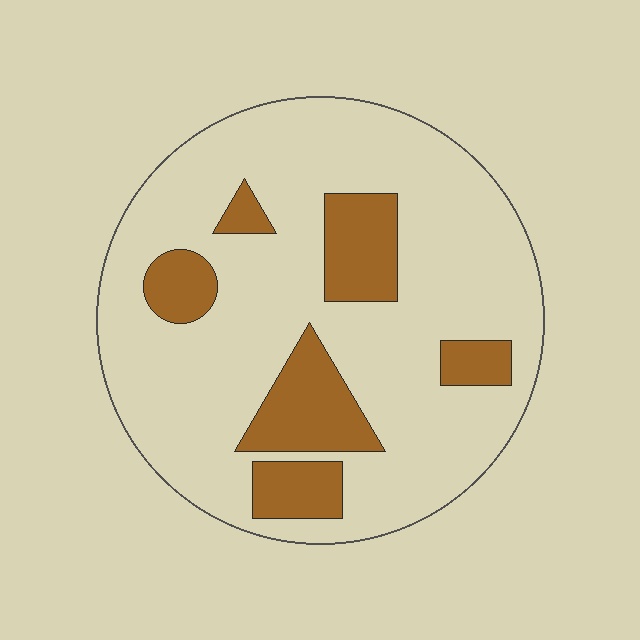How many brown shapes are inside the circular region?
6.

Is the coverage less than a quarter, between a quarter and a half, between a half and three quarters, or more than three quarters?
Less than a quarter.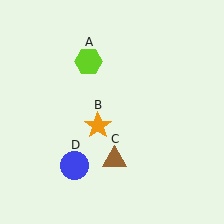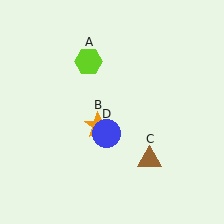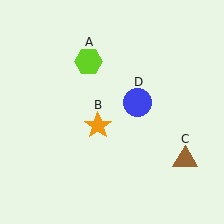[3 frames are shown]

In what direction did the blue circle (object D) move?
The blue circle (object D) moved up and to the right.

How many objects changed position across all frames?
2 objects changed position: brown triangle (object C), blue circle (object D).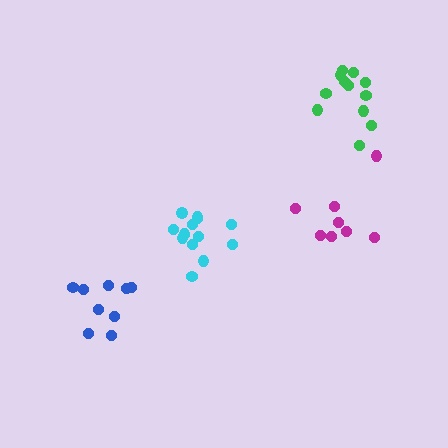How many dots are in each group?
Group 1: 8 dots, Group 2: 9 dots, Group 3: 14 dots, Group 4: 12 dots (43 total).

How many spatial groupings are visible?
There are 4 spatial groupings.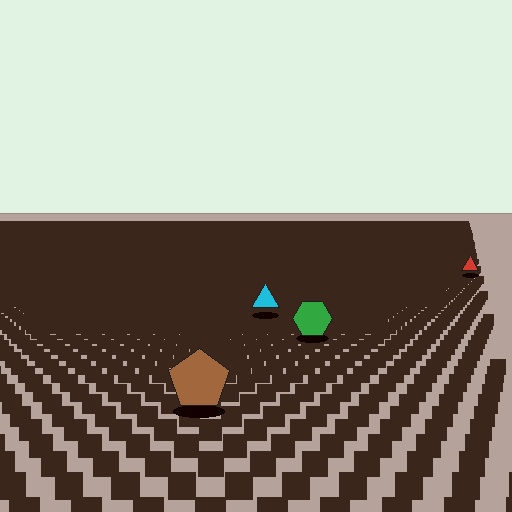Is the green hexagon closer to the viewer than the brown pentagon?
No. The brown pentagon is closer — you can tell from the texture gradient: the ground texture is coarser near it.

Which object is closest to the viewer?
The brown pentagon is closest. The texture marks near it are larger and more spread out.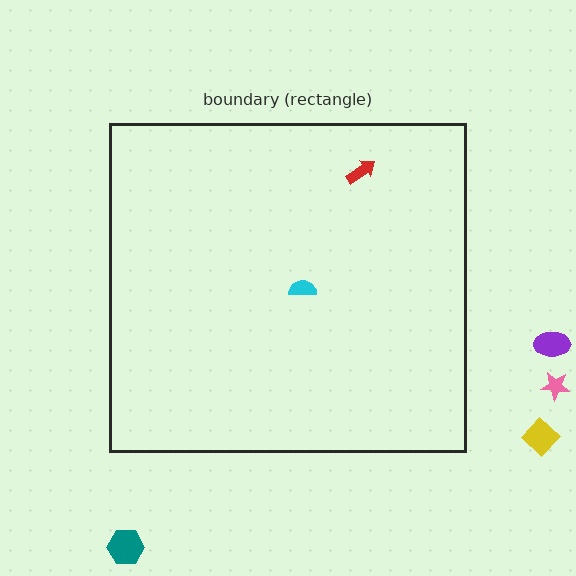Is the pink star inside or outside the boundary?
Outside.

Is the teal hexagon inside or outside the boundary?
Outside.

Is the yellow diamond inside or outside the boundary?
Outside.